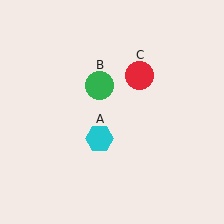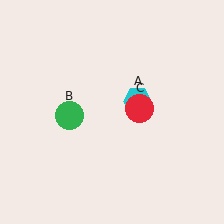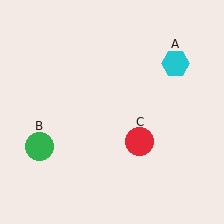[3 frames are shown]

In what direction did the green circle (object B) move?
The green circle (object B) moved down and to the left.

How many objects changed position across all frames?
3 objects changed position: cyan hexagon (object A), green circle (object B), red circle (object C).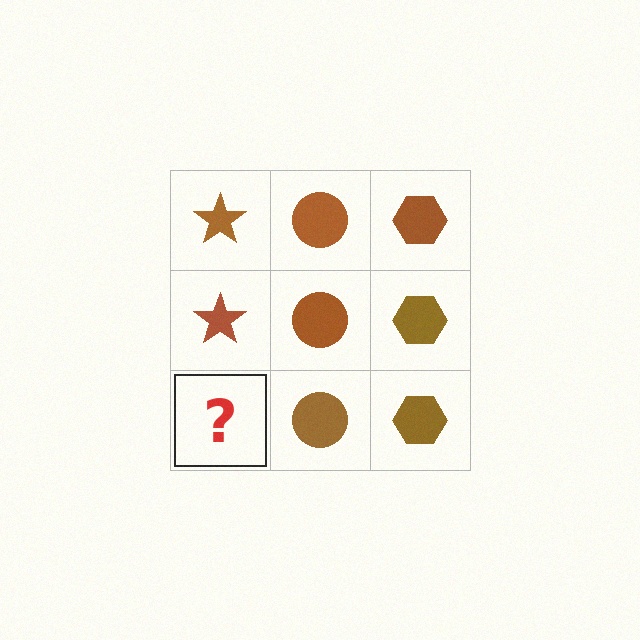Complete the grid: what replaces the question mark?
The question mark should be replaced with a brown star.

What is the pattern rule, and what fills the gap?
The rule is that each column has a consistent shape. The gap should be filled with a brown star.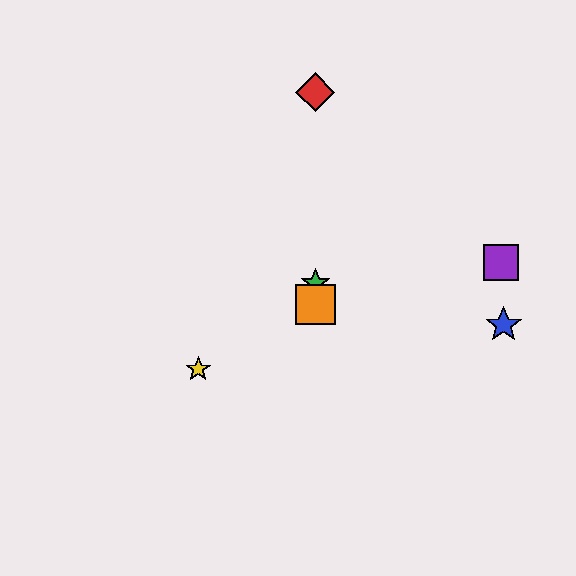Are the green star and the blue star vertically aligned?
No, the green star is at x≈315 and the blue star is at x≈504.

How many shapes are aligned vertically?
3 shapes (the red diamond, the green star, the orange square) are aligned vertically.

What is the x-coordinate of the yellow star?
The yellow star is at x≈198.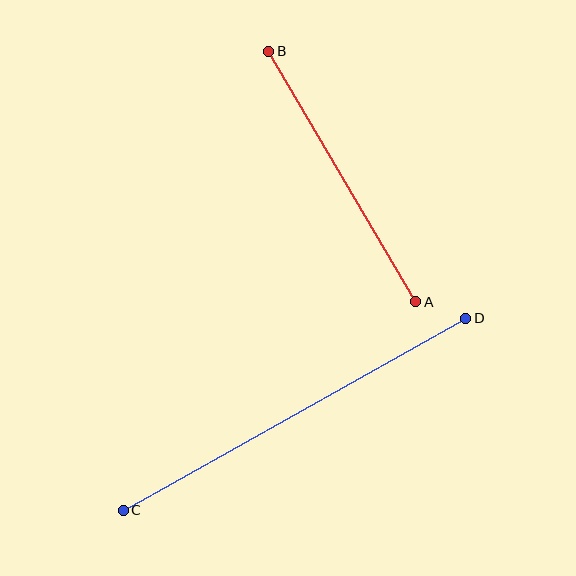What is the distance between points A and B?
The distance is approximately 290 pixels.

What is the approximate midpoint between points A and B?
The midpoint is at approximately (342, 176) pixels.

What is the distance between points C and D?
The distance is approximately 392 pixels.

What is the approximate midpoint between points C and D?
The midpoint is at approximately (295, 414) pixels.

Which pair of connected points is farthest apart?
Points C and D are farthest apart.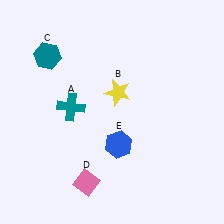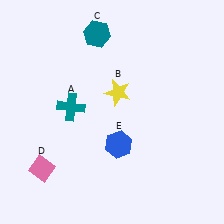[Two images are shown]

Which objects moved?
The objects that moved are: the teal hexagon (C), the pink diamond (D).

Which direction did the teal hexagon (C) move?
The teal hexagon (C) moved right.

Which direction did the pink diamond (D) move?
The pink diamond (D) moved left.